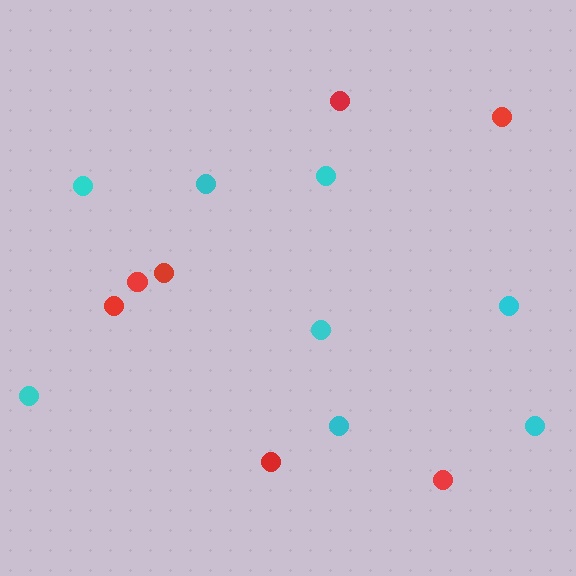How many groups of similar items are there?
There are 2 groups: one group of red circles (7) and one group of cyan circles (8).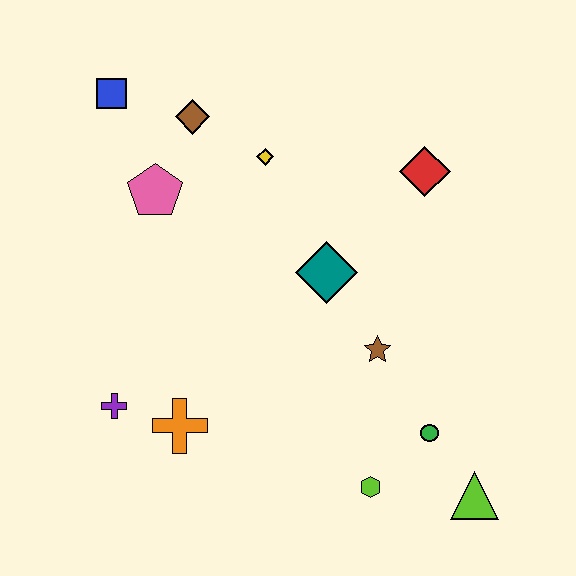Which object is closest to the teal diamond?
The brown star is closest to the teal diamond.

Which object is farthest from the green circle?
The blue square is farthest from the green circle.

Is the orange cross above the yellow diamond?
No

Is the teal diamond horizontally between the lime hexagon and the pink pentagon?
Yes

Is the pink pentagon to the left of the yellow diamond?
Yes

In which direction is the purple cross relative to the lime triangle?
The purple cross is to the left of the lime triangle.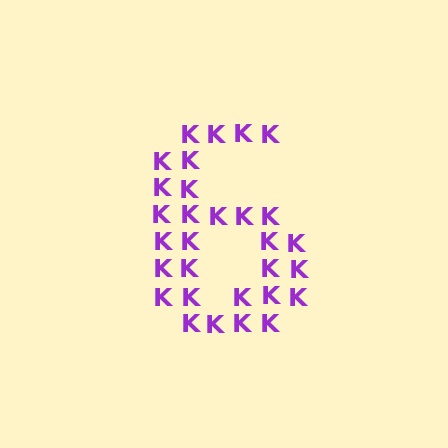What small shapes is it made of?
It is made of small letter K's.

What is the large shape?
The large shape is the digit 6.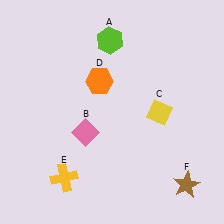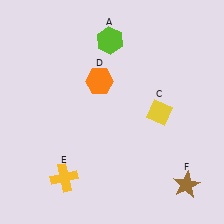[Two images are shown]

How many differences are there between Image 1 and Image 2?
There is 1 difference between the two images.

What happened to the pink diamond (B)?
The pink diamond (B) was removed in Image 2. It was in the bottom-left area of Image 1.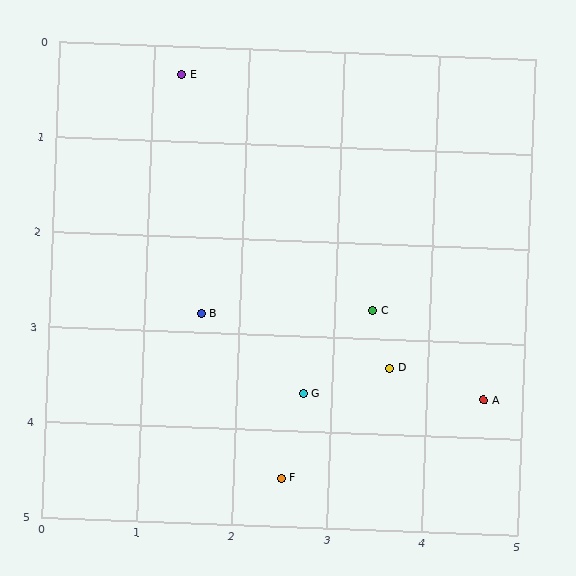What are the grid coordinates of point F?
Point F is at approximately (2.5, 4.5).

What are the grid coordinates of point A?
Point A is at approximately (4.6, 3.6).